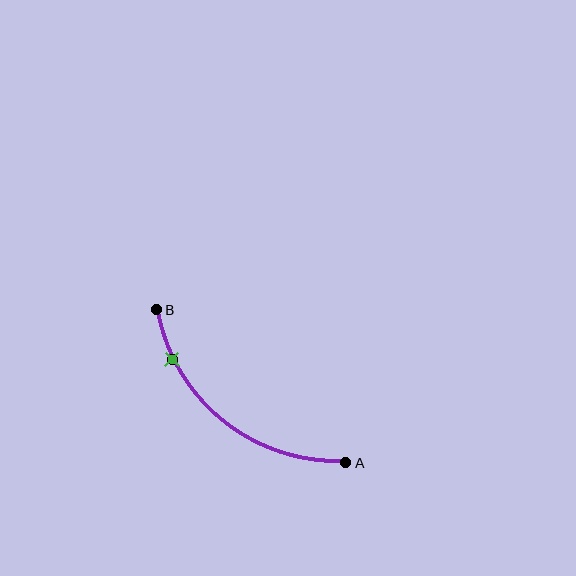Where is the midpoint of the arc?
The arc midpoint is the point on the curve farthest from the straight line joining A and B. It sits below and to the left of that line.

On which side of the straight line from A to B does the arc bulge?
The arc bulges below and to the left of the straight line connecting A and B.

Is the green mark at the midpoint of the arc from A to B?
No. The green mark lies on the arc but is closer to endpoint B. The arc midpoint would be at the point on the curve equidistant along the arc from both A and B.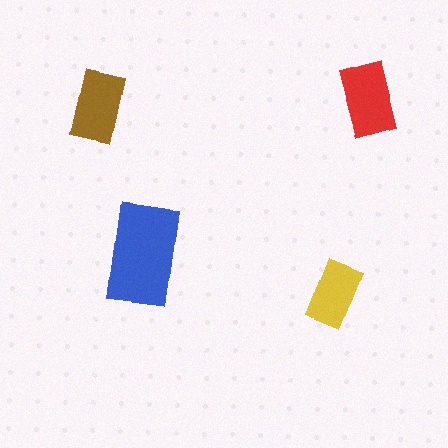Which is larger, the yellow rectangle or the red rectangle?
The red one.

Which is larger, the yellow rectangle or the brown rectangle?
The brown one.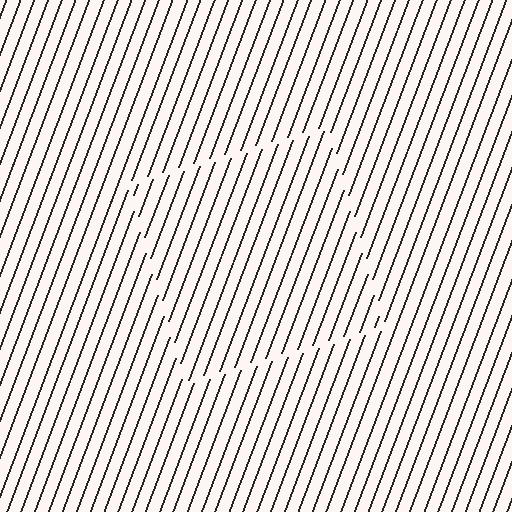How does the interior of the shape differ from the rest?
The interior of the shape contains the same grating, shifted by half a period — the contour is defined by the phase discontinuity where line-ends from the inner and outer gratings abut.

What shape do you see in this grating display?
An illusory square. The interior of the shape contains the same grating, shifted by half a period — the contour is defined by the phase discontinuity where line-ends from the inner and outer gratings abut.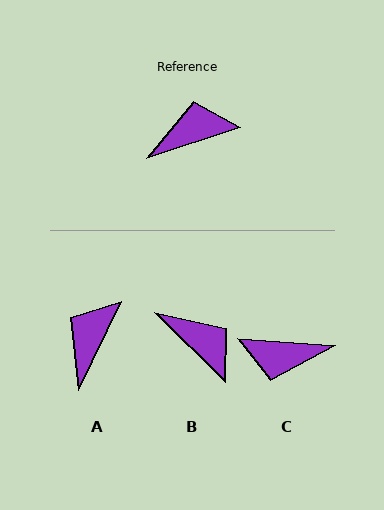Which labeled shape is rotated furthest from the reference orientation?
C, about 158 degrees away.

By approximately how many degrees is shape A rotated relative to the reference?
Approximately 46 degrees counter-clockwise.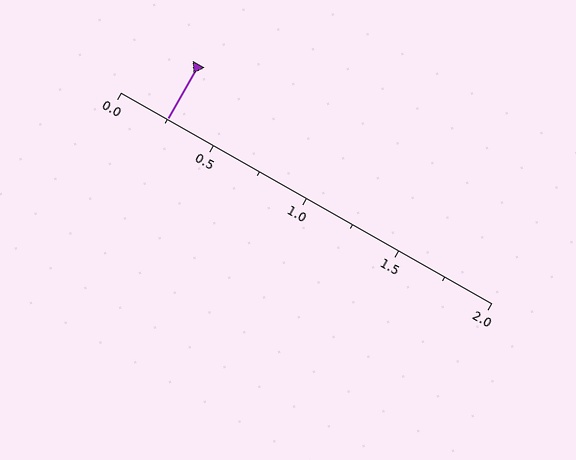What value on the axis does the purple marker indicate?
The marker indicates approximately 0.25.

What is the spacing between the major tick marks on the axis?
The major ticks are spaced 0.5 apart.